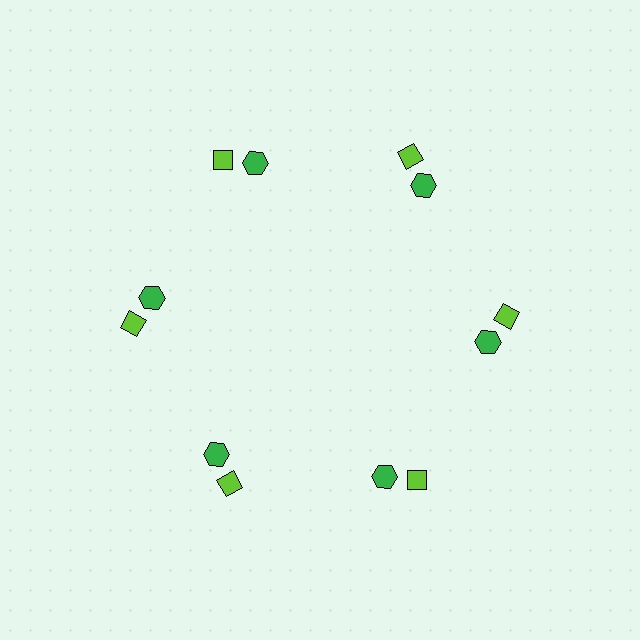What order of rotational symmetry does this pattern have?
This pattern has 6-fold rotational symmetry.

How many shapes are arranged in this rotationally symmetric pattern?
There are 12 shapes, arranged in 6 groups of 2.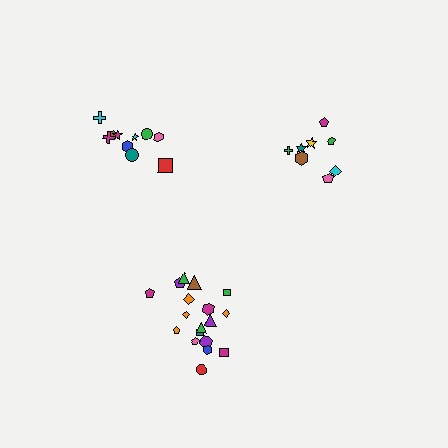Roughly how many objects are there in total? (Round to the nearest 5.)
Roughly 35 objects in total.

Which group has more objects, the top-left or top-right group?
The top-left group.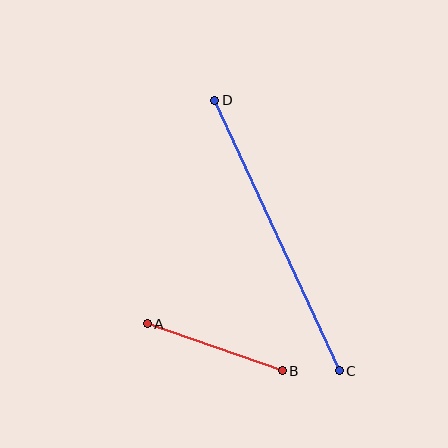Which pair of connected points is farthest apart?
Points C and D are farthest apart.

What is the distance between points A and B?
The distance is approximately 143 pixels.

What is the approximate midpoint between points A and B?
The midpoint is at approximately (215, 347) pixels.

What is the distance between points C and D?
The distance is approximately 298 pixels.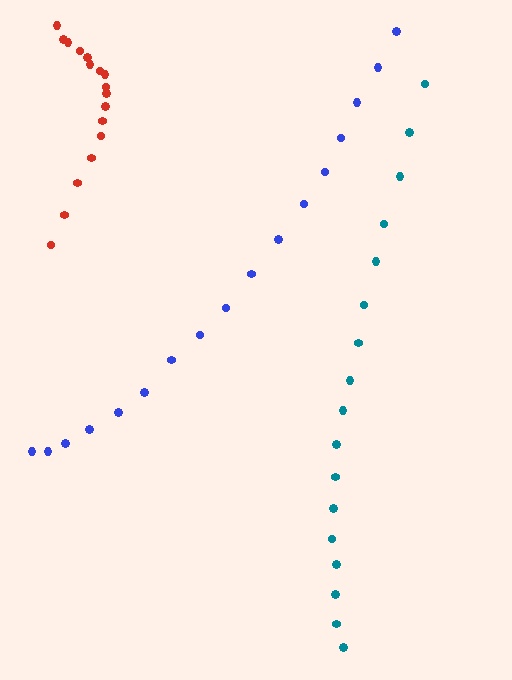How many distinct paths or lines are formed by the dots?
There are 3 distinct paths.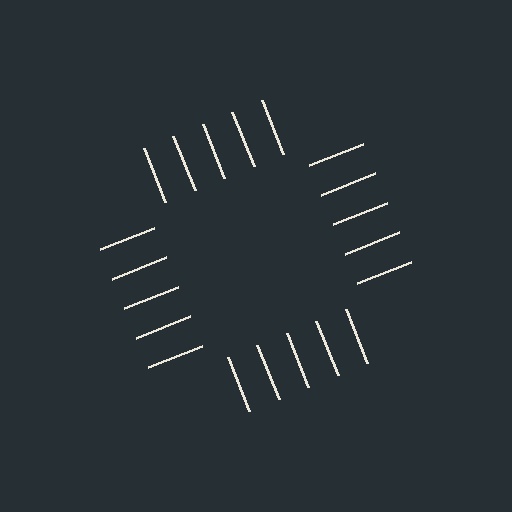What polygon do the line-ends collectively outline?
An illusory square — the line segments terminate on its edges but no continuous stroke is drawn.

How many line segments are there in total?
20 — 5 along each of the 4 edges.